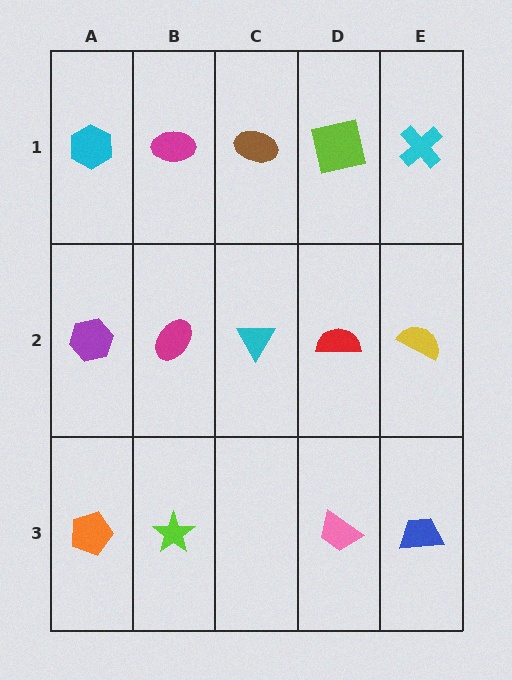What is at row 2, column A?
A purple hexagon.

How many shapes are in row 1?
5 shapes.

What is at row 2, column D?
A red semicircle.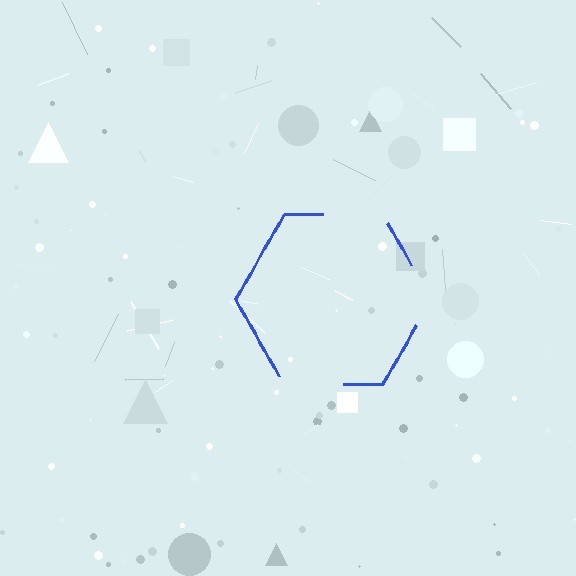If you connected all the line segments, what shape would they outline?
They would outline a hexagon.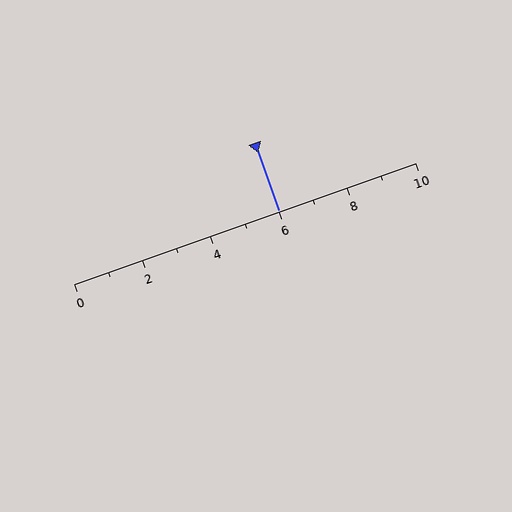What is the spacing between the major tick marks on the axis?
The major ticks are spaced 2 apart.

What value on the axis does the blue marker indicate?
The marker indicates approximately 6.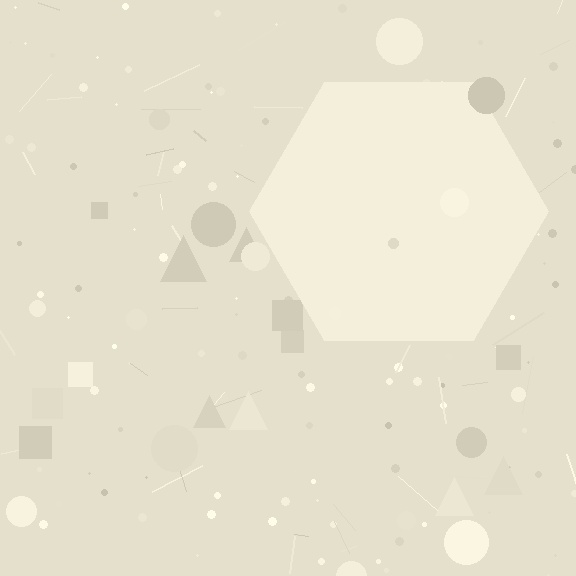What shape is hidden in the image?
A hexagon is hidden in the image.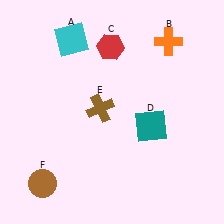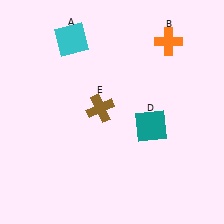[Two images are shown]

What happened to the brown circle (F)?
The brown circle (F) was removed in Image 2. It was in the bottom-left area of Image 1.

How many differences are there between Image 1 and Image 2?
There are 2 differences between the two images.